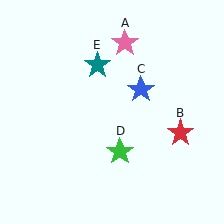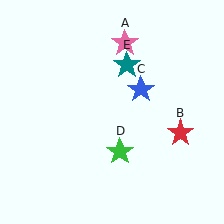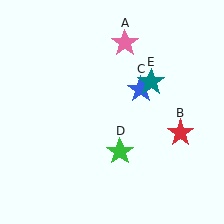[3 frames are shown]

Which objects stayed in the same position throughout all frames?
Pink star (object A) and red star (object B) and blue star (object C) and green star (object D) remained stationary.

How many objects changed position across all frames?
1 object changed position: teal star (object E).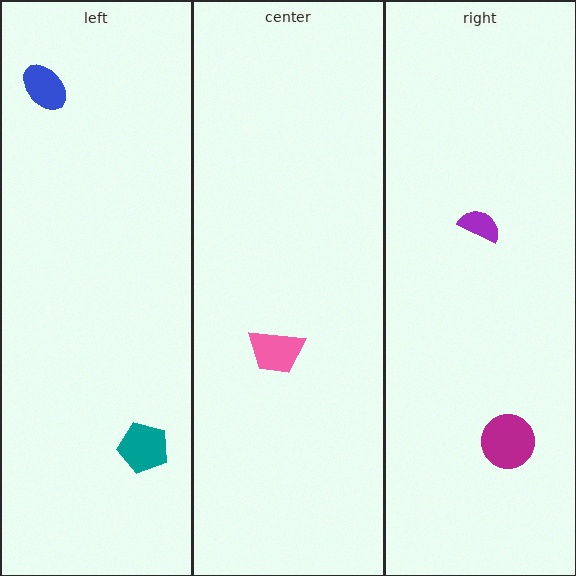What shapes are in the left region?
The blue ellipse, the teal pentagon.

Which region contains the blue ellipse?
The left region.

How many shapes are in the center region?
1.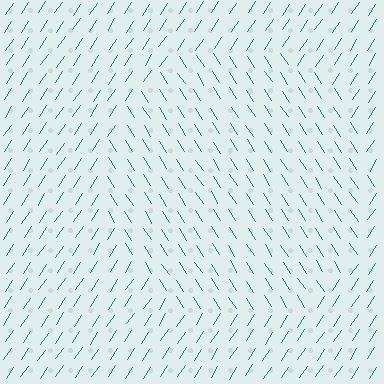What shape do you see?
I see a circle.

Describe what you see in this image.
The image is filled with small teal line segments. A circle region in the image has lines oriented differently from the surrounding lines, creating a visible texture boundary.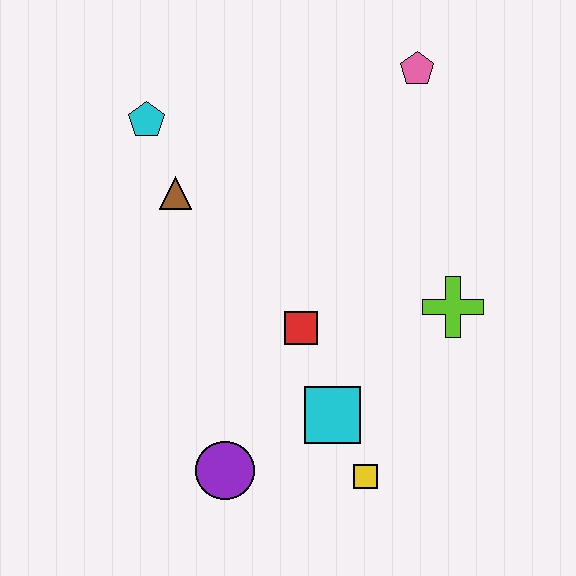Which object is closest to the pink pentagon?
The lime cross is closest to the pink pentagon.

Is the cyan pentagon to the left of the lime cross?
Yes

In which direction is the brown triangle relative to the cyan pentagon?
The brown triangle is below the cyan pentagon.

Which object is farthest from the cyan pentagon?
The yellow square is farthest from the cyan pentagon.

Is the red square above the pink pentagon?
No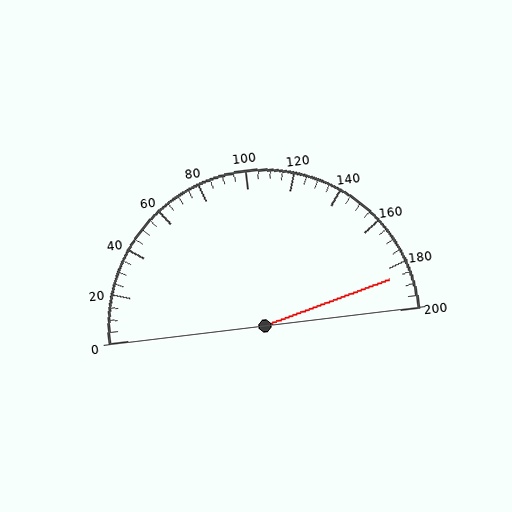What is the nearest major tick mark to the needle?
The nearest major tick mark is 180.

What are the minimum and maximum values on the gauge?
The gauge ranges from 0 to 200.